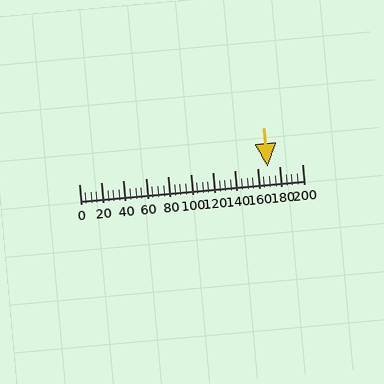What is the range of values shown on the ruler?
The ruler shows values from 0 to 200.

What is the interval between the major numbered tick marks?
The major tick marks are spaced 20 units apart.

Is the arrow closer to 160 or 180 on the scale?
The arrow is closer to 160.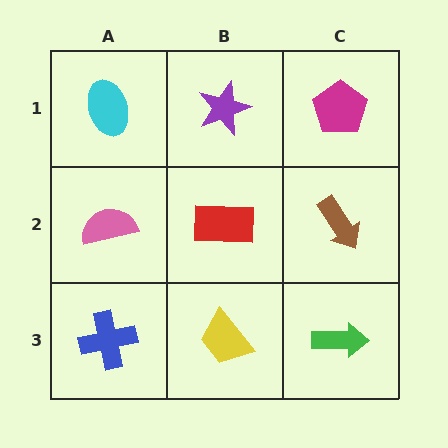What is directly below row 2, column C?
A green arrow.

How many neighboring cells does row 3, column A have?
2.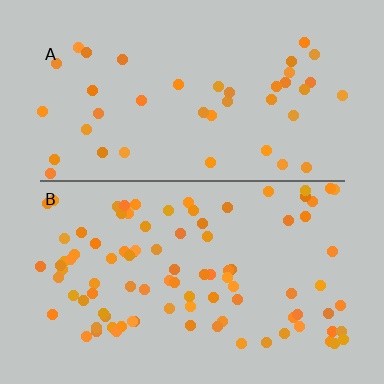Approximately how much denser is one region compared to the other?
Approximately 2.2× — region B over region A.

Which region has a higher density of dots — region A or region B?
B (the bottom).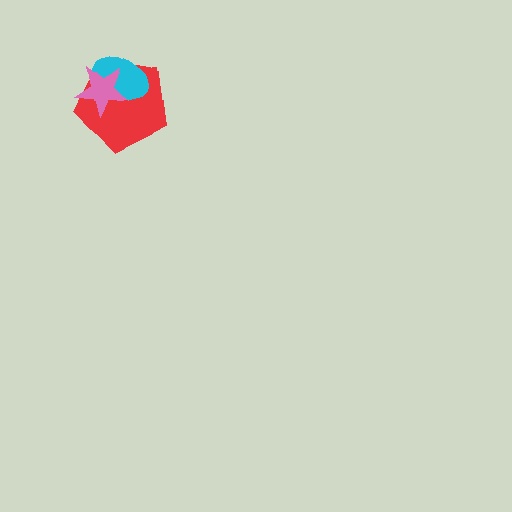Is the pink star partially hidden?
No, no other shape covers it.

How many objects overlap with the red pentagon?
2 objects overlap with the red pentagon.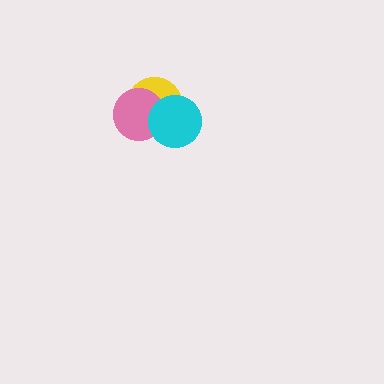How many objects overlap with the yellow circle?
2 objects overlap with the yellow circle.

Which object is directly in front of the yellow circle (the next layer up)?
The pink circle is directly in front of the yellow circle.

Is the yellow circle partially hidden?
Yes, it is partially covered by another shape.